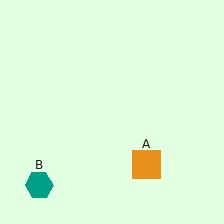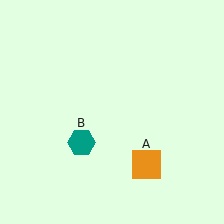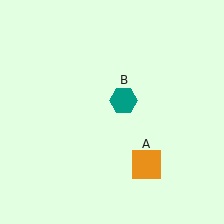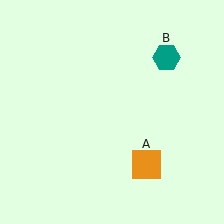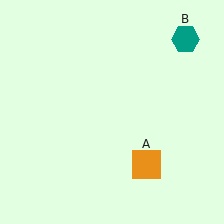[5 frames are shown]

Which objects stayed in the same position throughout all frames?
Orange square (object A) remained stationary.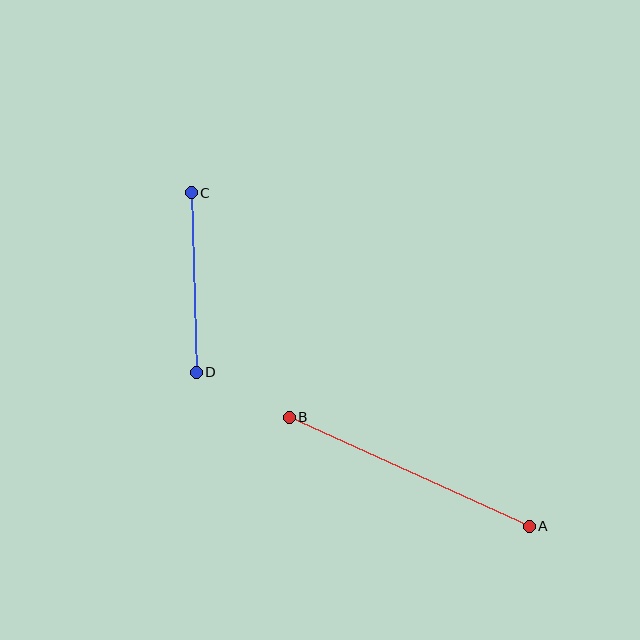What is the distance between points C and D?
The distance is approximately 179 pixels.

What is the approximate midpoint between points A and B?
The midpoint is at approximately (409, 472) pixels.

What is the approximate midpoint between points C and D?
The midpoint is at approximately (194, 282) pixels.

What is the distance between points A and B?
The distance is approximately 263 pixels.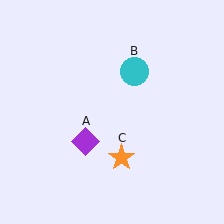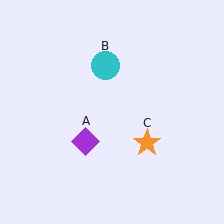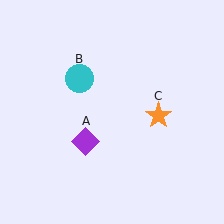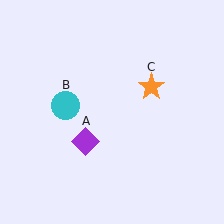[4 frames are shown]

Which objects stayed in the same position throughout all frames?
Purple diamond (object A) remained stationary.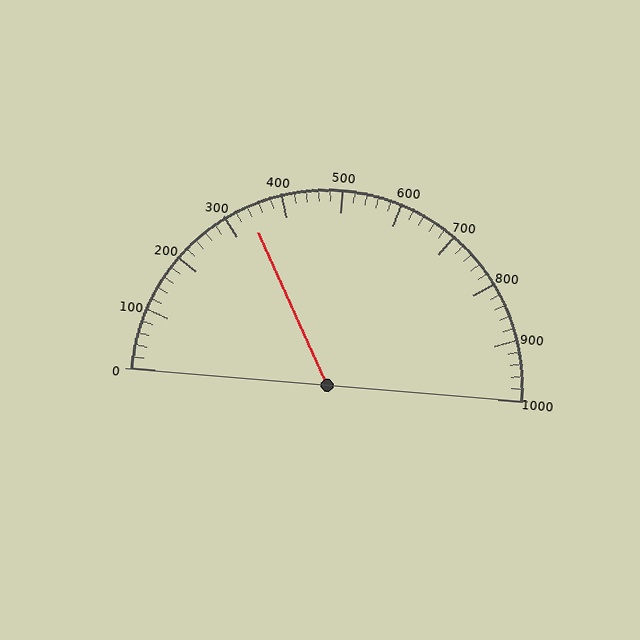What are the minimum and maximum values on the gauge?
The gauge ranges from 0 to 1000.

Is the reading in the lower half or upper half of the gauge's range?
The reading is in the lower half of the range (0 to 1000).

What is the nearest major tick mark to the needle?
The nearest major tick mark is 300.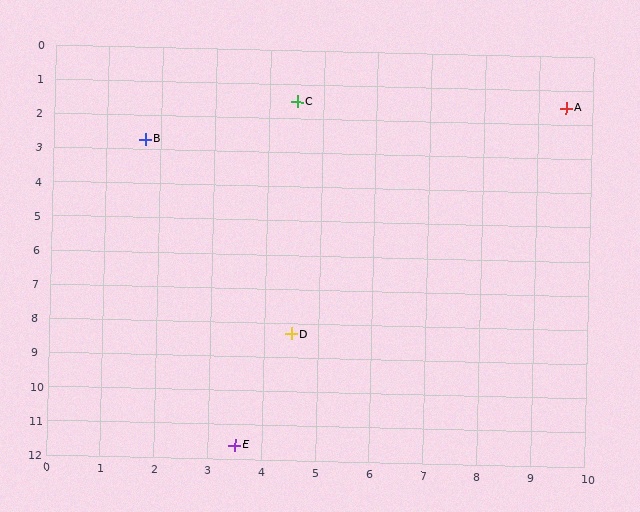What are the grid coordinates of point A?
Point A is at approximately (9.5, 1.5).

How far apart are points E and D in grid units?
Points E and D are about 3.4 grid units apart.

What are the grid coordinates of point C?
Point C is at approximately (4.5, 1.5).